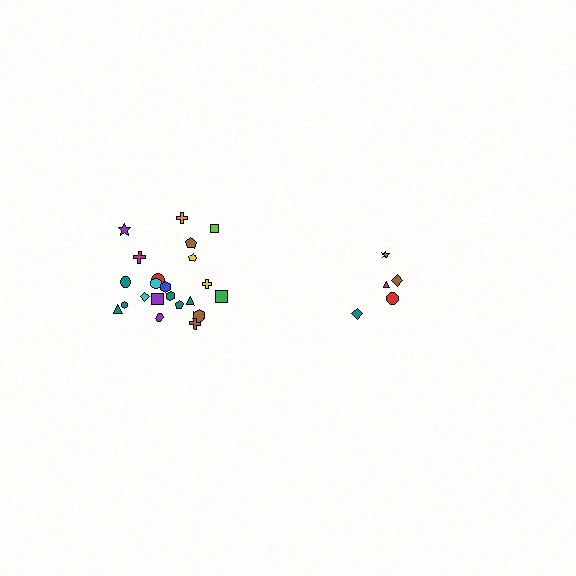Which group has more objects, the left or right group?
The left group.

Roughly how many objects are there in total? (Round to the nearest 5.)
Roughly 25 objects in total.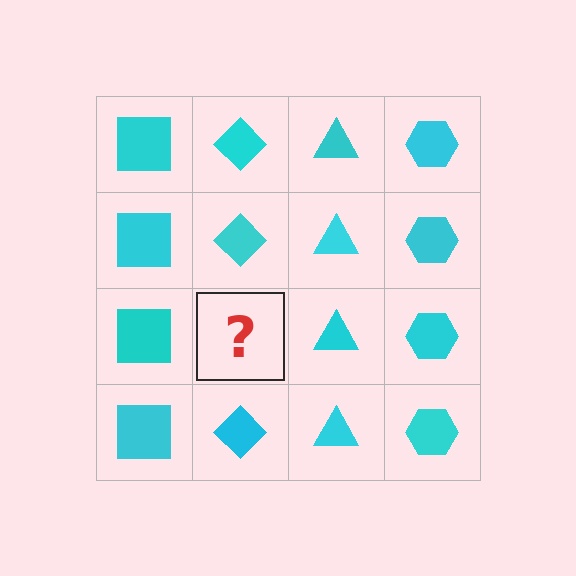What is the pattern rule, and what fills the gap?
The rule is that each column has a consistent shape. The gap should be filled with a cyan diamond.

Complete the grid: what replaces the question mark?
The question mark should be replaced with a cyan diamond.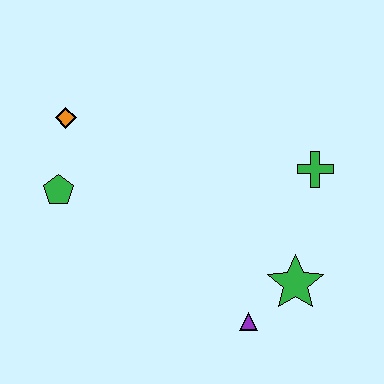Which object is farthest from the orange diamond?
The green star is farthest from the orange diamond.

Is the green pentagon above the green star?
Yes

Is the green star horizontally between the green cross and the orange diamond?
Yes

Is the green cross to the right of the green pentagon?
Yes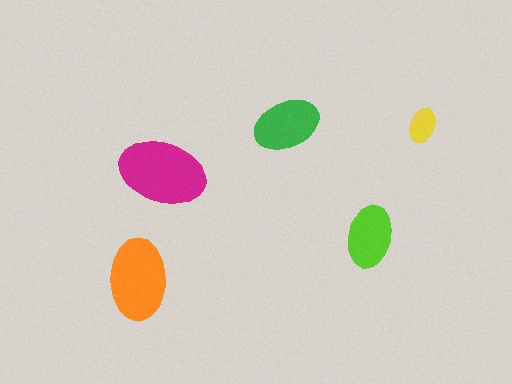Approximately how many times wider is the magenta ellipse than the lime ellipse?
About 1.5 times wider.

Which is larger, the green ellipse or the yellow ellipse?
The green one.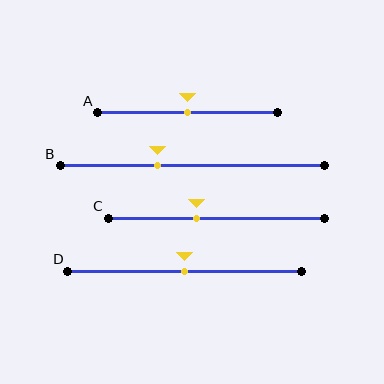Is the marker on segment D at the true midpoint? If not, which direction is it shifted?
Yes, the marker on segment D is at the true midpoint.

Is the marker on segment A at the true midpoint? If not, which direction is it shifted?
Yes, the marker on segment A is at the true midpoint.